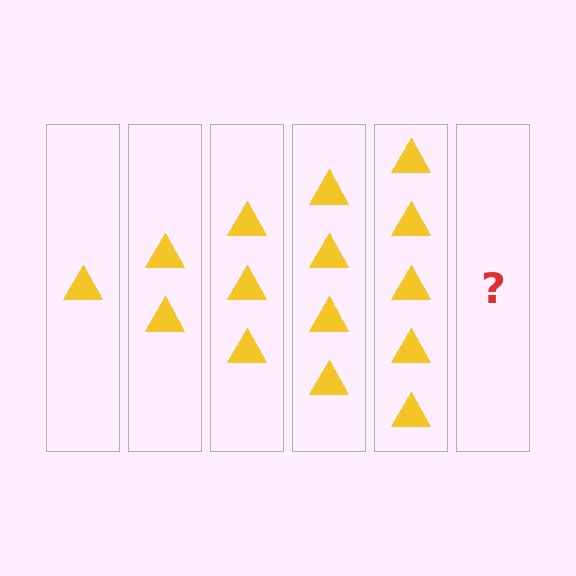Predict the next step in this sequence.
The next step is 6 triangles.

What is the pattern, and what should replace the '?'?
The pattern is that each step adds one more triangle. The '?' should be 6 triangles.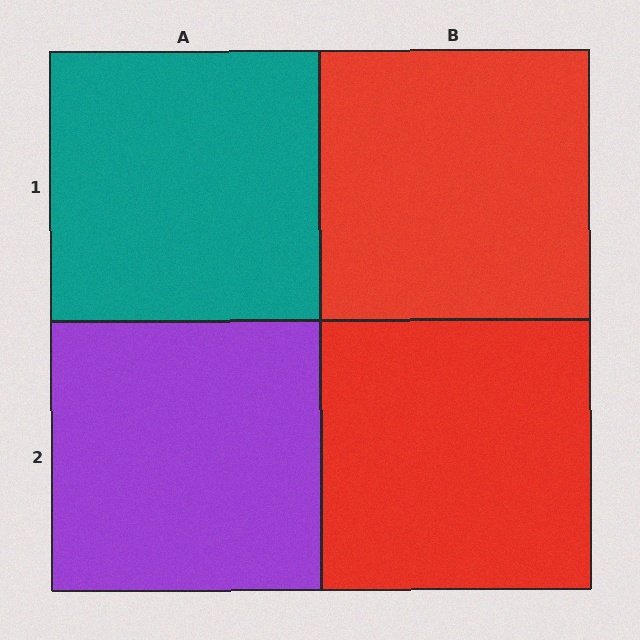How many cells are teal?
1 cell is teal.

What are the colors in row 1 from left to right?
Teal, red.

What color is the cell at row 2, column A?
Purple.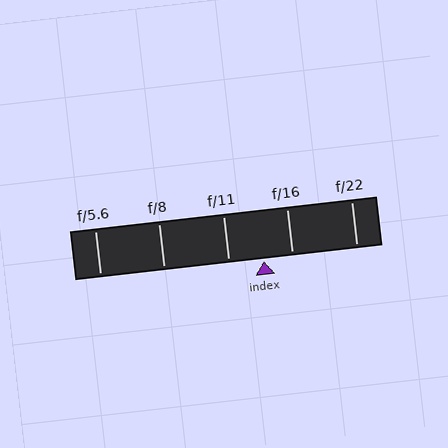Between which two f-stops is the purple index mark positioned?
The index mark is between f/11 and f/16.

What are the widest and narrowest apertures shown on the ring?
The widest aperture shown is f/5.6 and the narrowest is f/22.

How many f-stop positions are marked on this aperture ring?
There are 5 f-stop positions marked.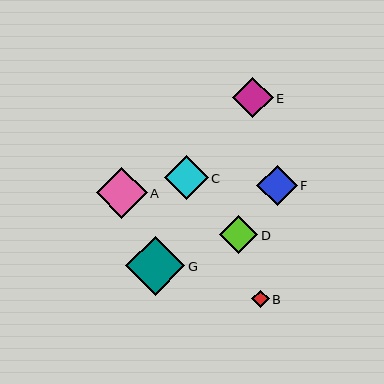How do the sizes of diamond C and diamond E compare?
Diamond C and diamond E are approximately the same size.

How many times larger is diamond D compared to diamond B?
Diamond D is approximately 2.2 times the size of diamond B.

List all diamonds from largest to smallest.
From largest to smallest: G, A, C, F, E, D, B.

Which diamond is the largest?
Diamond G is the largest with a size of approximately 59 pixels.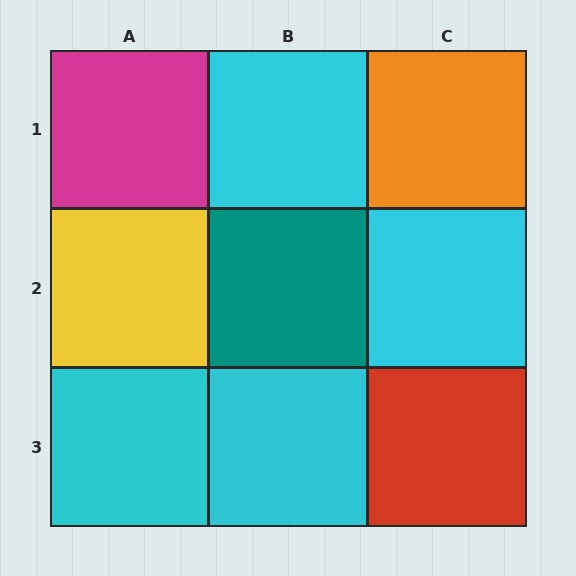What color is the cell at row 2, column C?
Cyan.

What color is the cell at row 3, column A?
Cyan.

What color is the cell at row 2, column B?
Teal.